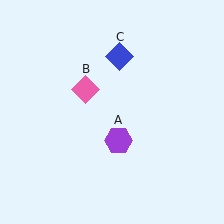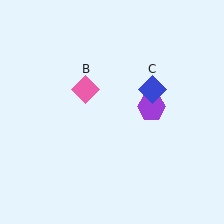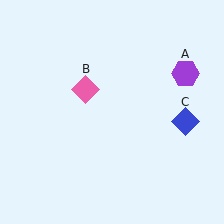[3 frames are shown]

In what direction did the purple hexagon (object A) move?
The purple hexagon (object A) moved up and to the right.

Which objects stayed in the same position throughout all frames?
Pink diamond (object B) remained stationary.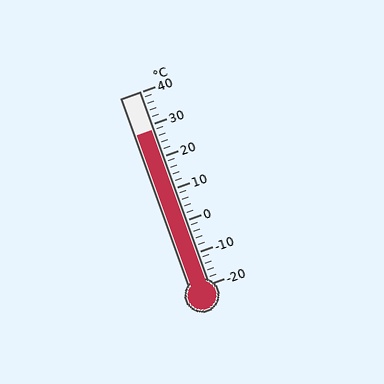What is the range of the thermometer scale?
The thermometer scale ranges from -20°C to 40°C.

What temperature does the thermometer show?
The thermometer shows approximately 28°C.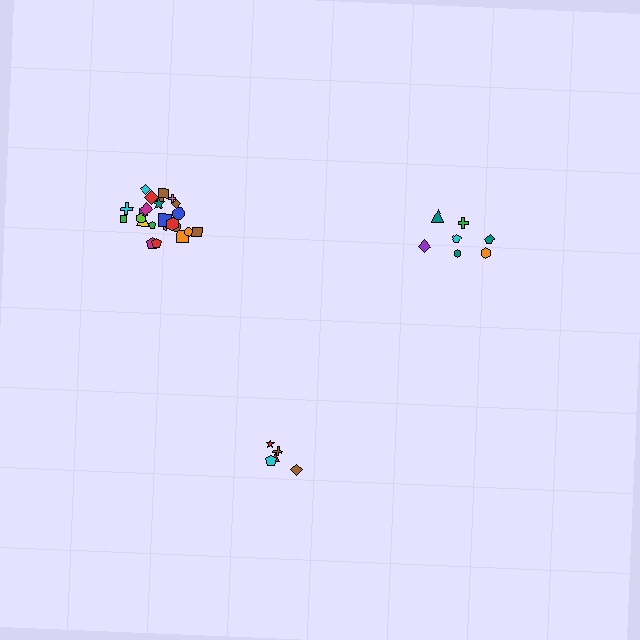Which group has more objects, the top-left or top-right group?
The top-left group.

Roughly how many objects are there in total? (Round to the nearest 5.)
Roughly 35 objects in total.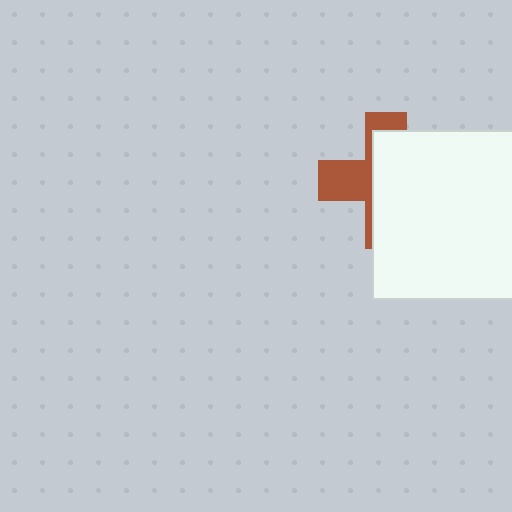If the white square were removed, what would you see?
You would see the complete brown cross.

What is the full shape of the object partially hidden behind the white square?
The partially hidden object is a brown cross.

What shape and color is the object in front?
The object in front is a white square.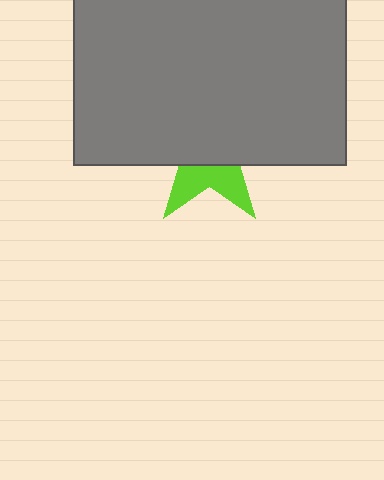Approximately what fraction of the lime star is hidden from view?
Roughly 65% of the lime star is hidden behind the gray rectangle.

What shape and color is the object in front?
The object in front is a gray rectangle.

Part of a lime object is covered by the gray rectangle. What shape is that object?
It is a star.